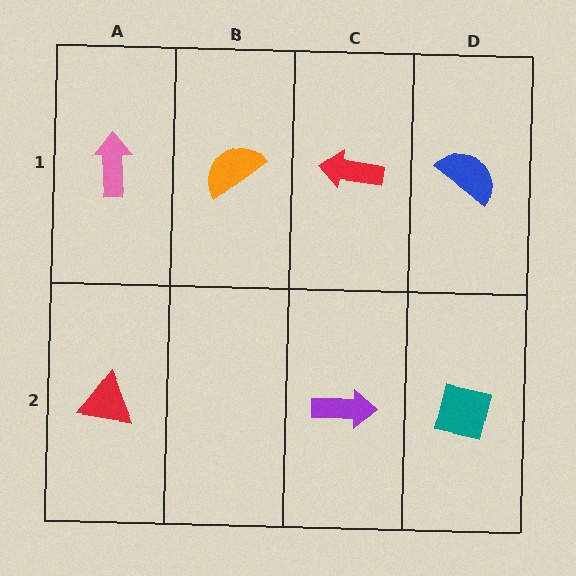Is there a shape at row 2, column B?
No, that cell is empty.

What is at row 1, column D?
A blue semicircle.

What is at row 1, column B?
An orange semicircle.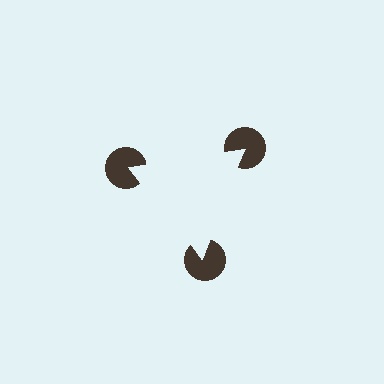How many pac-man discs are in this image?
There are 3 — one at each vertex of the illusory triangle.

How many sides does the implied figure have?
3 sides.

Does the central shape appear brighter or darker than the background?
It typically appears slightly brighter than the background, even though no actual brightness change is drawn.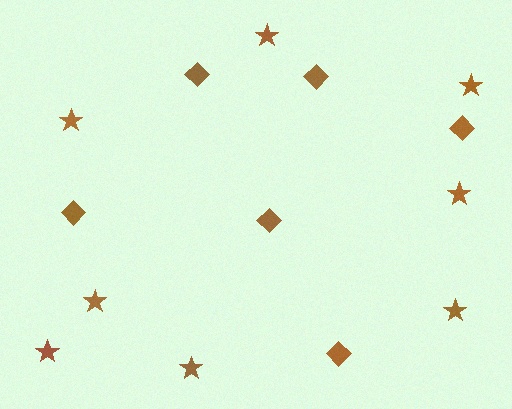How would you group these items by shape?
There are 2 groups: one group of diamonds (6) and one group of stars (8).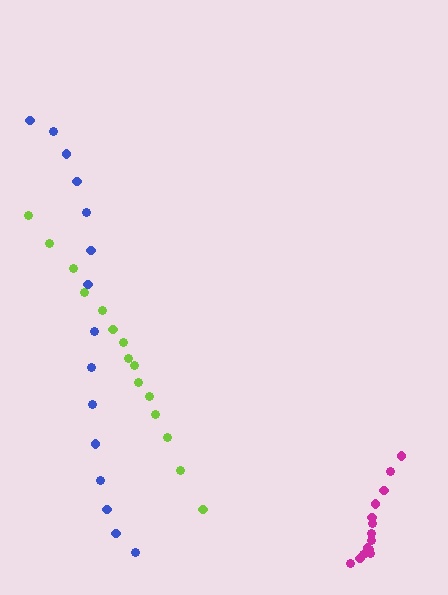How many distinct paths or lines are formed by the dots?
There are 3 distinct paths.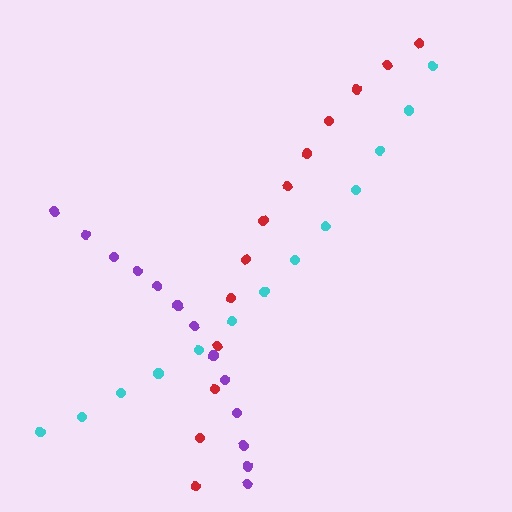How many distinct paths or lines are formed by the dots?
There are 3 distinct paths.